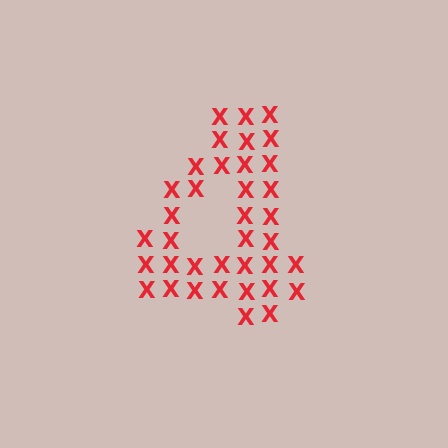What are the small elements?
The small elements are letter X's.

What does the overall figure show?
The overall figure shows the digit 4.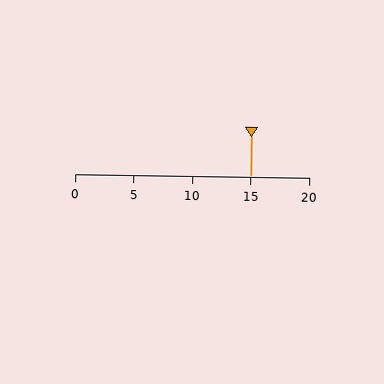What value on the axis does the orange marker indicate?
The marker indicates approximately 15.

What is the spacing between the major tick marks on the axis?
The major ticks are spaced 5 apart.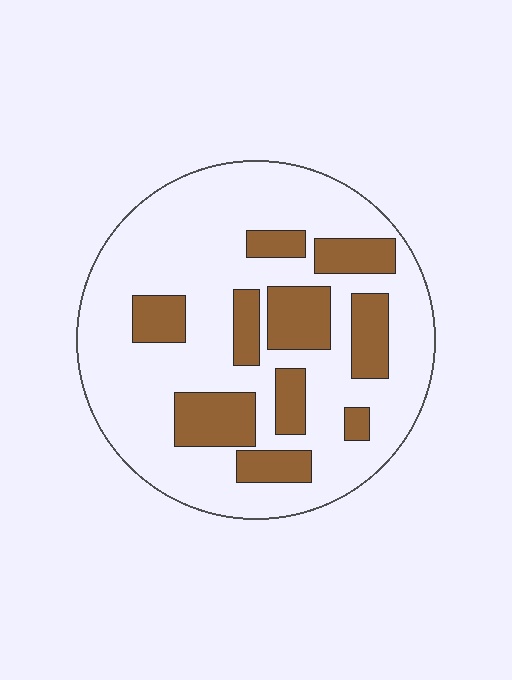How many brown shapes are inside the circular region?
10.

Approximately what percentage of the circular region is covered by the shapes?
Approximately 25%.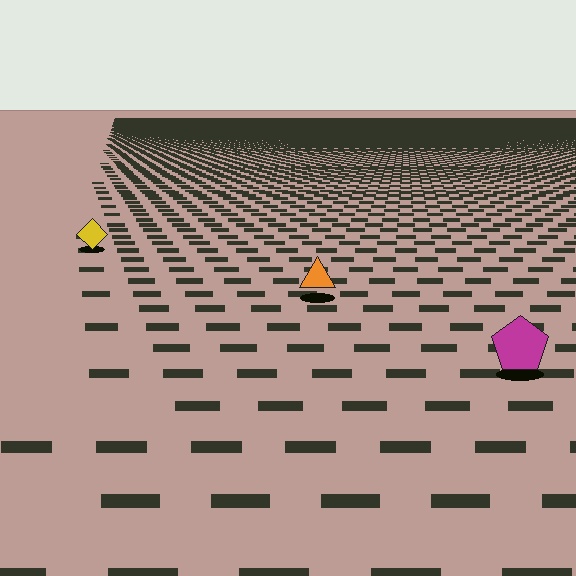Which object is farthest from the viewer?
The yellow diamond is farthest from the viewer. It appears smaller and the ground texture around it is denser.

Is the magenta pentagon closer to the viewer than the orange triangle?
Yes. The magenta pentagon is closer — you can tell from the texture gradient: the ground texture is coarser near it.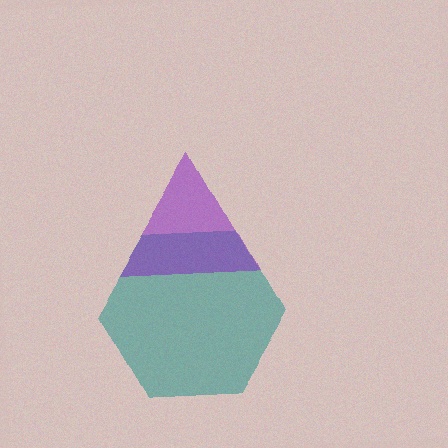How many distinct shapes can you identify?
There are 2 distinct shapes: a teal hexagon, a purple triangle.